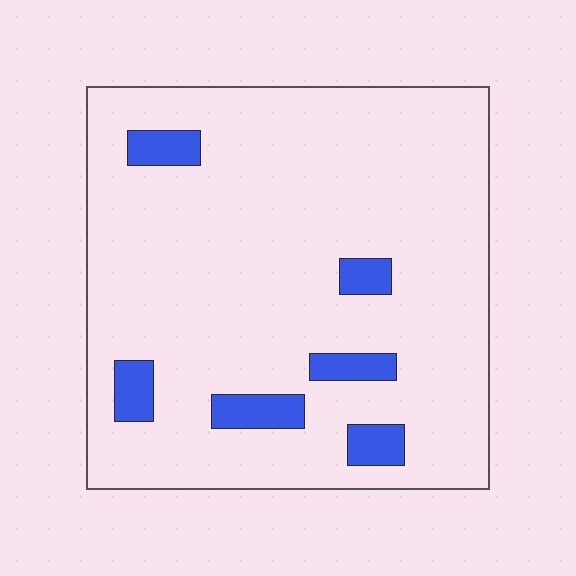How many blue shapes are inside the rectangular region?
6.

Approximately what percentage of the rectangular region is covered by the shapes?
Approximately 10%.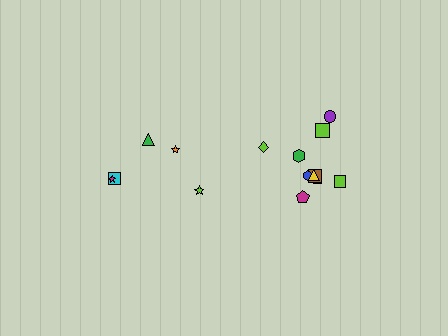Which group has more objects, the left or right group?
The right group.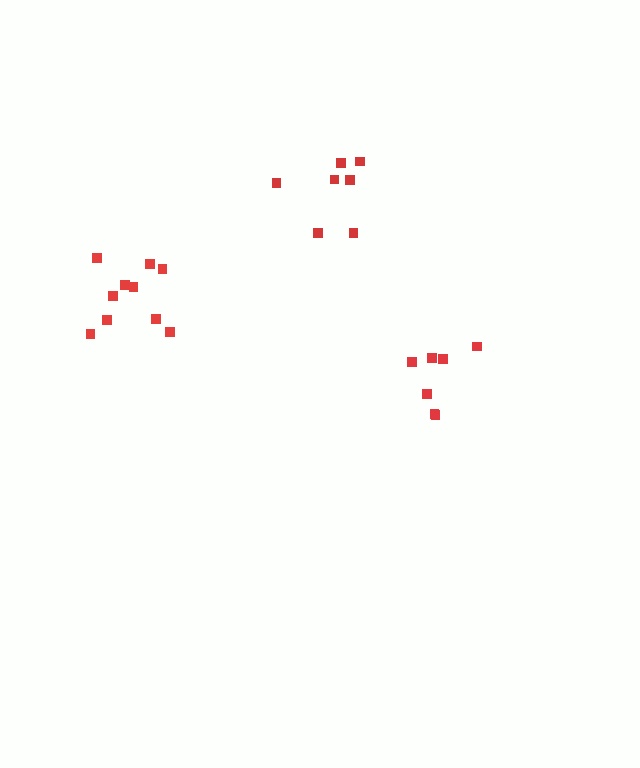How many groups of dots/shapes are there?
There are 3 groups.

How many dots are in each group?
Group 1: 10 dots, Group 2: 7 dots, Group 3: 7 dots (24 total).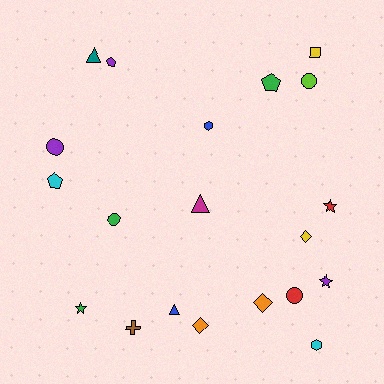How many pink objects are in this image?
There are no pink objects.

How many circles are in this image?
There are 4 circles.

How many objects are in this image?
There are 20 objects.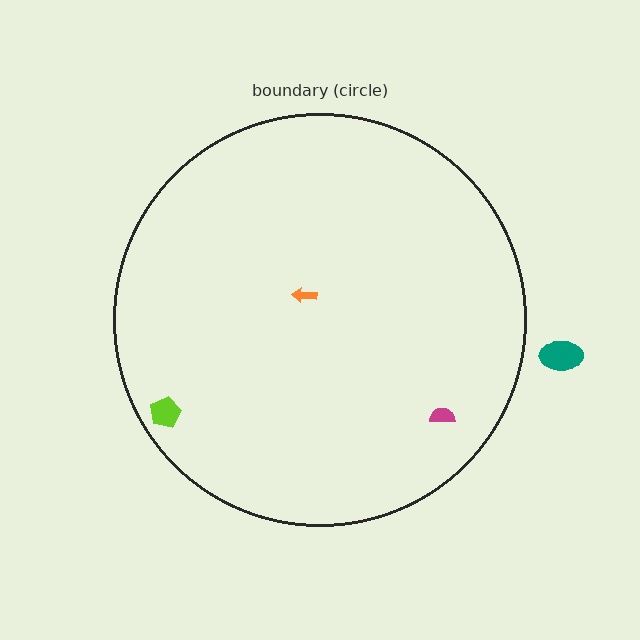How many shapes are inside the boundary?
3 inside, 1 outside.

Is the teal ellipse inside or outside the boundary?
Outside.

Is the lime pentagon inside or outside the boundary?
Inside.